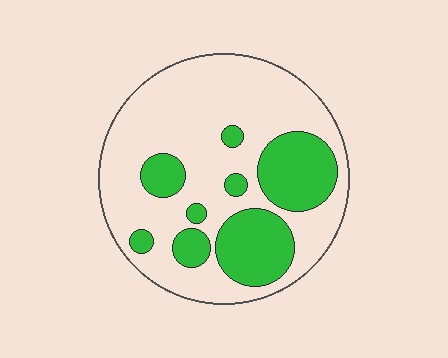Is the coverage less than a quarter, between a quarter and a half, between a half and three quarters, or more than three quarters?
Between a quarter and a half.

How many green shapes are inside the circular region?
8.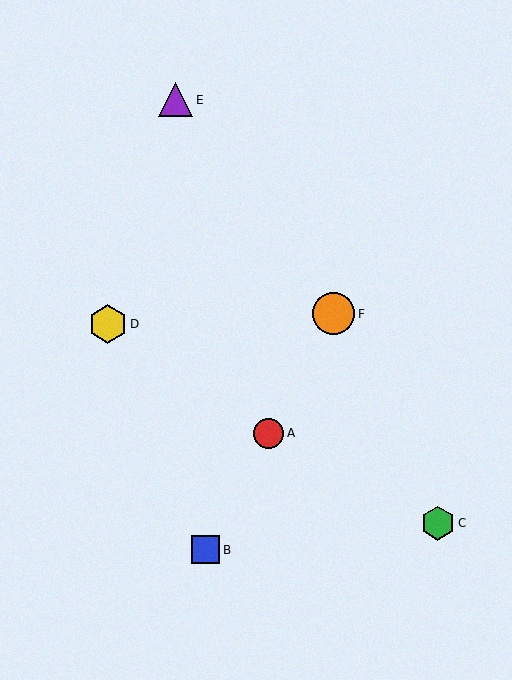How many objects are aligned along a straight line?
3 objects (A, B, F) are aligned along a straight line.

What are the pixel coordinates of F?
Object F is at (334, 314).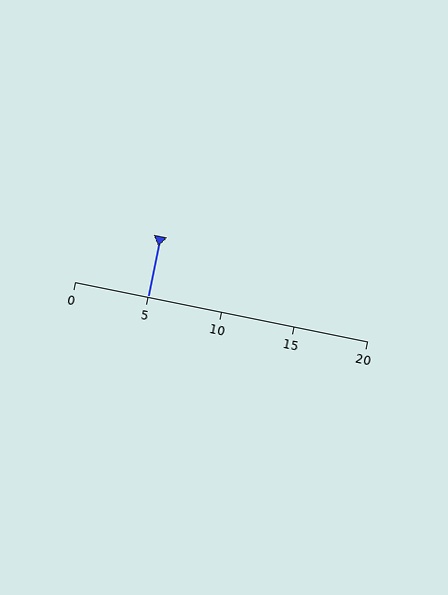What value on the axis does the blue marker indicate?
The marker indicates approximately 5.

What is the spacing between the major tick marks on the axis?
The major ticks are spaced 5 apart.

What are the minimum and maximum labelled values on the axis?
The axis runs from 0 to 20.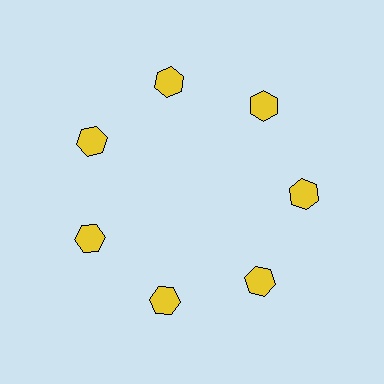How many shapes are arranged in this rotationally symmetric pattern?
There are 7 shapes, arranged in 7 groups of 1.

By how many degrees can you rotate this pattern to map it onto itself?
The pattern maps onto itself every 51 degrees of rotation.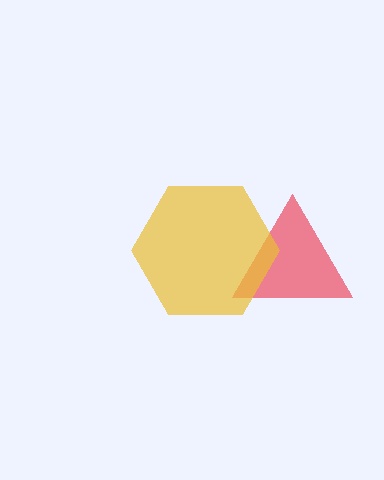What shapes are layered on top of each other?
The layered shapes are: a red triangle, a yellow hexagon.